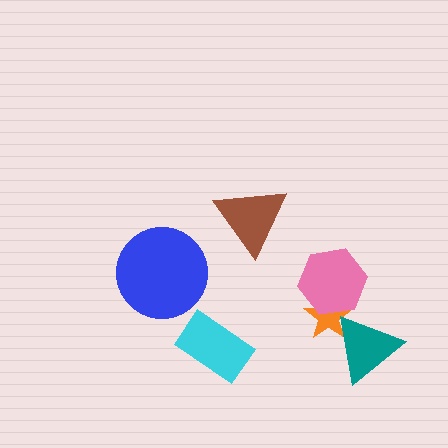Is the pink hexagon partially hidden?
No, no other shape covers it.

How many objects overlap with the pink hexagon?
1 object overlaps with the pink hexagon.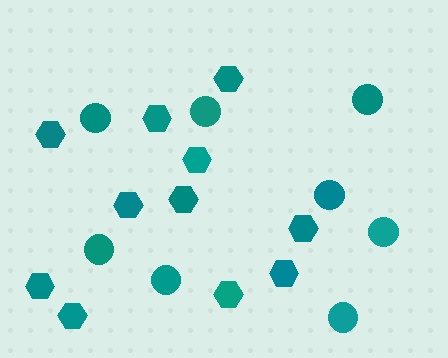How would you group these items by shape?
There are 2 groups: one group of circles (8) and one group of hexagons (11).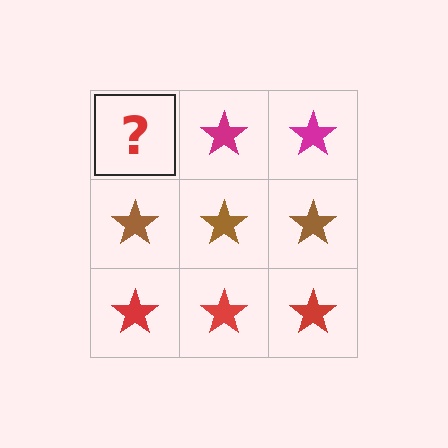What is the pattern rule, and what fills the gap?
The rule is that each row has a consistent color. The gap should be filled with a magenta star.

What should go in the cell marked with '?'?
The missing cell should contain a magenta star.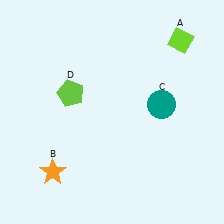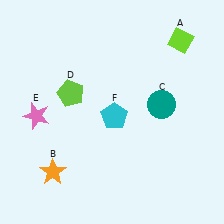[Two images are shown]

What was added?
A pink star (E), a cyan pentagon (F) were added in Image 2.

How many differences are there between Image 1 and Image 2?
There are 2 differences between the two images.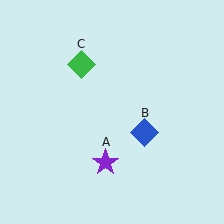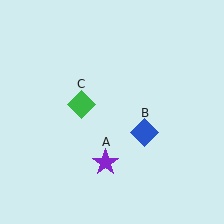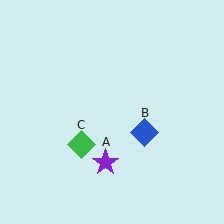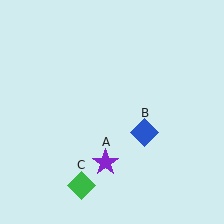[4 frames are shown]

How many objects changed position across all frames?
1 object changed position: green diamond (object C).